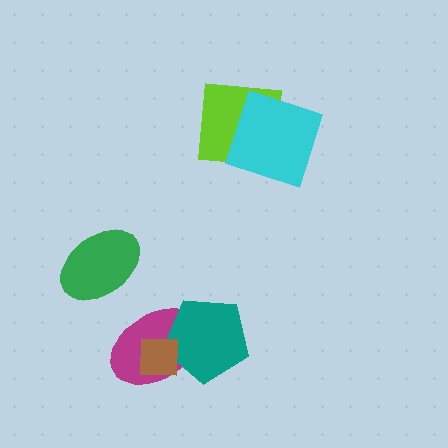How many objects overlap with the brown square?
2 objects overlap with the brown square.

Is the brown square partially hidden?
No, no other shape covers it.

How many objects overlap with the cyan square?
1 object overlaps with the cyan square.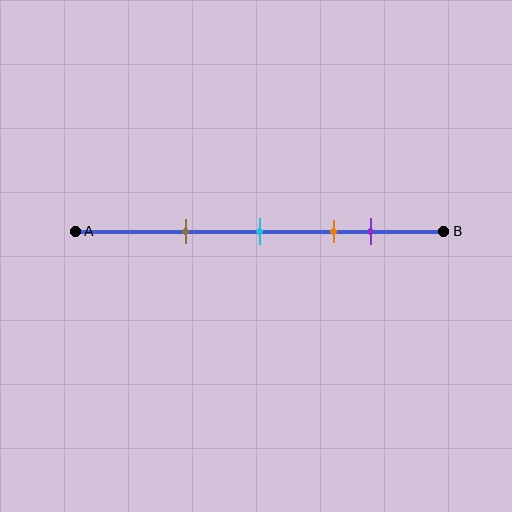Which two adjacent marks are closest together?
The orange and purple marks are the closest adjacent pair.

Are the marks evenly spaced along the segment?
No, the marks are not evenly spaced.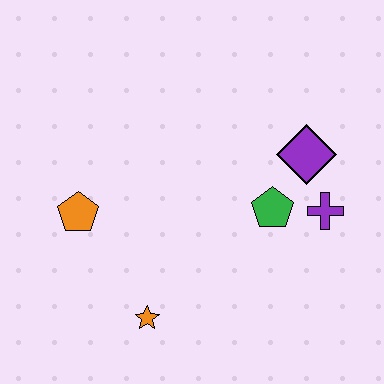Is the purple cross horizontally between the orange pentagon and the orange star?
No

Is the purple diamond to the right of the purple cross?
No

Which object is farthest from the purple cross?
The orange pentagon is farthest from the purple cross.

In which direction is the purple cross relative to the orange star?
The purple cross is to the right of the orange star.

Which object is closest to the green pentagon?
The purple cross is closest to the green pentagon.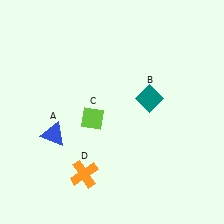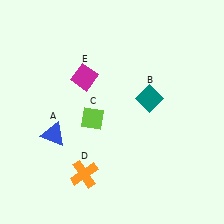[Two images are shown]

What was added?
A magenta diamond (E) was added in Image 2.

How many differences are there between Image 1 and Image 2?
There is 1 difference between the two images.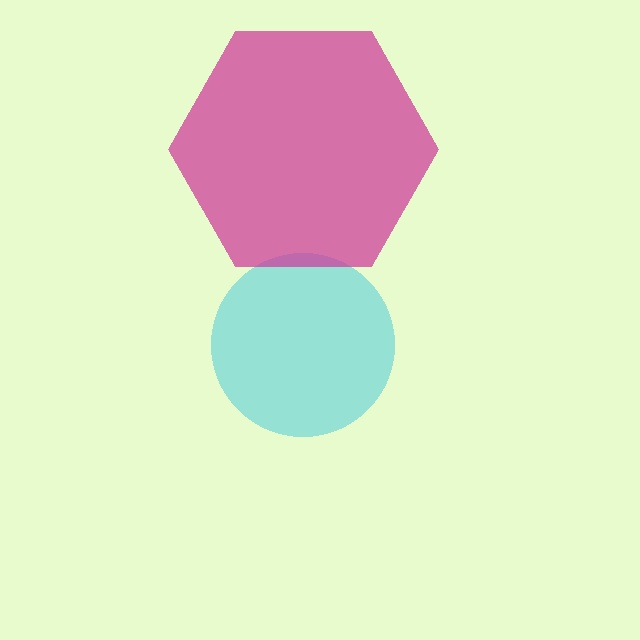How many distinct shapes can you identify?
There are 2 distinct shapes: a cyan circle, a magenta hexagon.